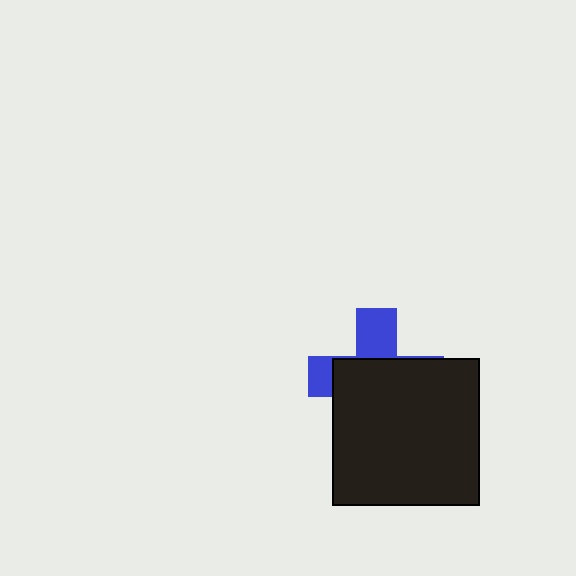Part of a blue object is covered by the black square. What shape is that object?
It is a cross.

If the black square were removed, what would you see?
You would see the complete blue cross.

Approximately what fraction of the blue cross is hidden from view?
Roughly 66% of the blue cross is hidden behind the black square.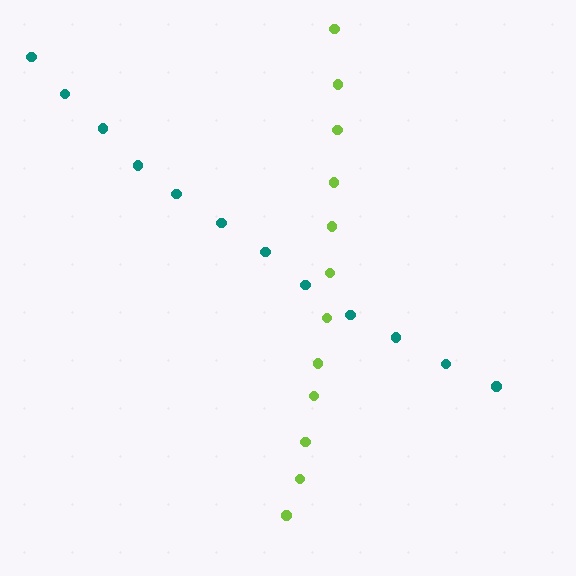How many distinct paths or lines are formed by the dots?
There are 2 distinct paths.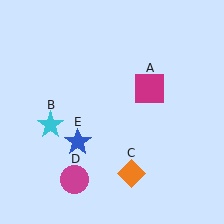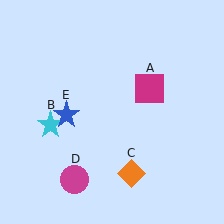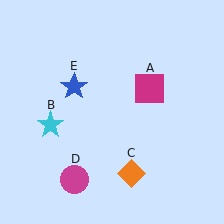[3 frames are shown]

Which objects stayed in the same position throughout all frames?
Magenta square (object A) and cyan star (object B) and orange diamond (object C) and magenta circle (object D) remained stationary.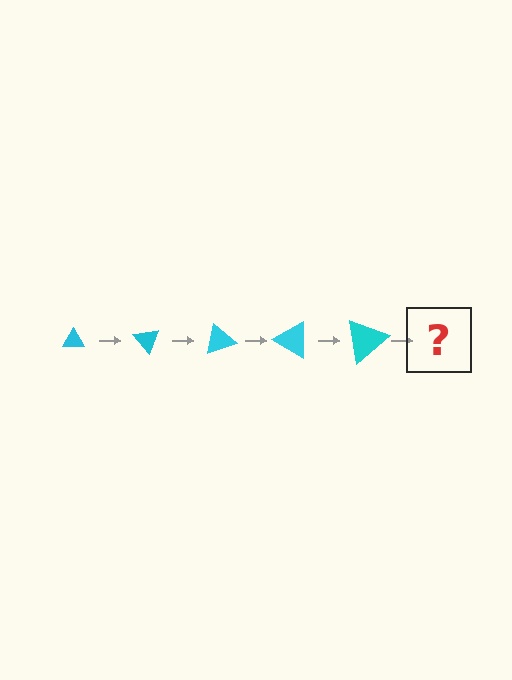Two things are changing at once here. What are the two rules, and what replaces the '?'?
The two rules are that the triangle grows larger each step and it rotates 50 degrees each step. The '?' should be a triangle, larger than the previous one and rotated 250 degrees from the start.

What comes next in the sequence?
The next element should be a triangle, larger than the previous one and rotated 250 degrees from the start.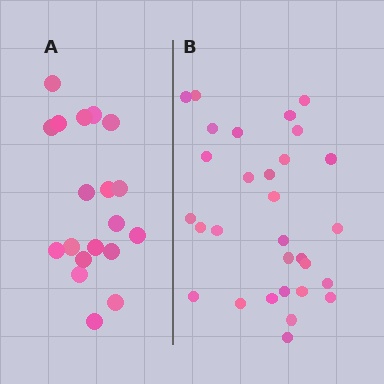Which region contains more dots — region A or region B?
Region B (the right region) has more dots.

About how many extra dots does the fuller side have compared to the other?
Region B has roughly 12 or so more dots than region A.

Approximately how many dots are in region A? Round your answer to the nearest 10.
About 20 dots. (The exact count is 19, which rounds to 20.)